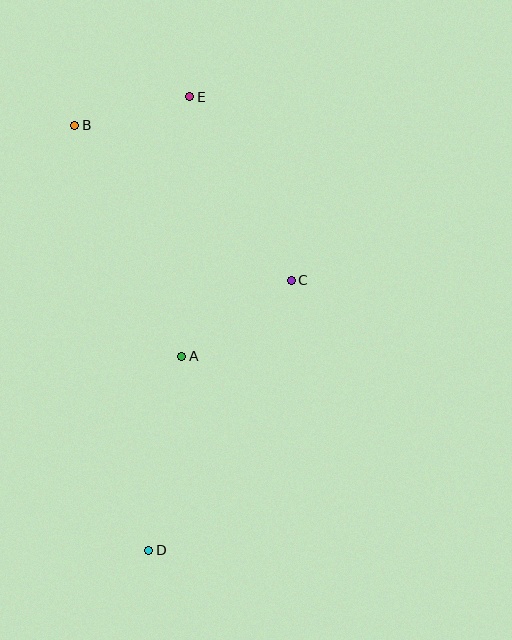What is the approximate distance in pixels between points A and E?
The distance between A and E is approximately 260 pixels.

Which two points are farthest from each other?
Points D and E are farthest from each other.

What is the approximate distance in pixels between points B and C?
The distance between B and C is approximately 266 pixels.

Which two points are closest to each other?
Points B and E are closest to each other.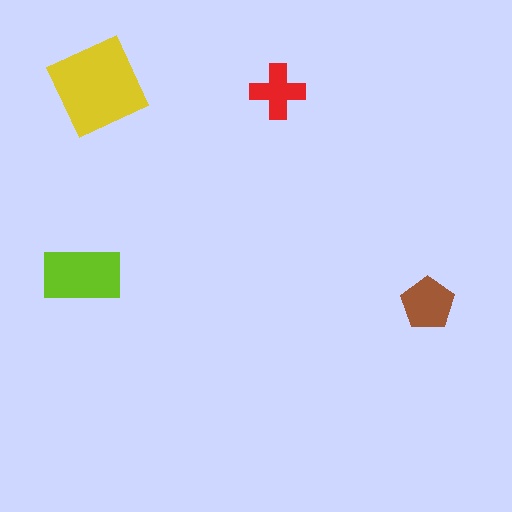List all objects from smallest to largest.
The red cross, the brown pentagon, the lime rectangle, the yellow square.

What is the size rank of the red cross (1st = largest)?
4th.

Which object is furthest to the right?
The brown pentagon is rightmost.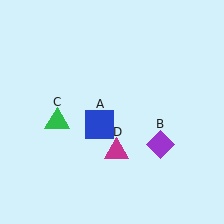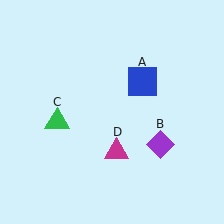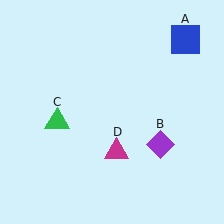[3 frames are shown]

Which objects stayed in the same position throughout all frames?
Purple diamond (object B) and green triangle (object C) and magenta triangle (object D) remained stationary.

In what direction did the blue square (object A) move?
The blue square (object A) moved up and to the right.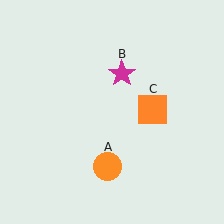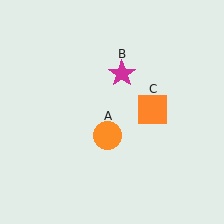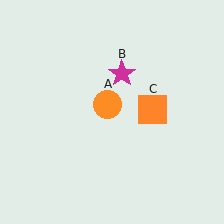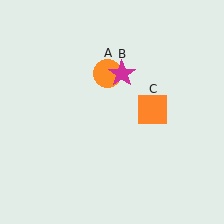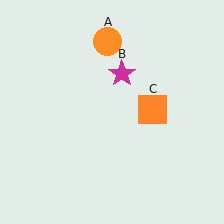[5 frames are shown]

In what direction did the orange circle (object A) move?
The orange circle (object A) moved up.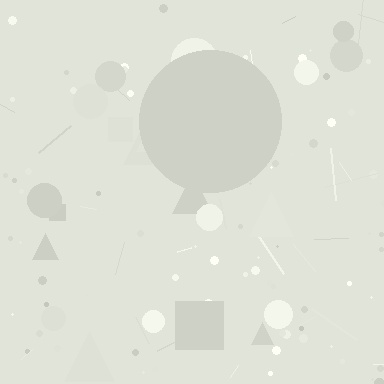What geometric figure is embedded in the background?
A circle is embedded in the background.